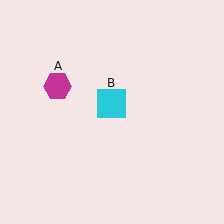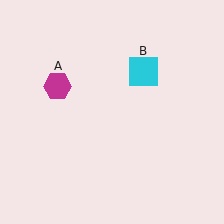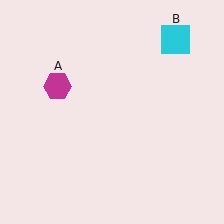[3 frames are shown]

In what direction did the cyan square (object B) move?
The cyan square (object B) moved up and to the right.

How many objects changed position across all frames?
1 object changed position: cyan square (object B).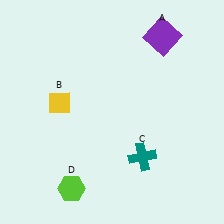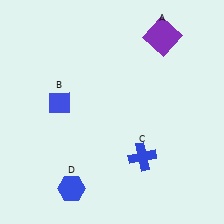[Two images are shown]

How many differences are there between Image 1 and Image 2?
There are 3 differences between the two images.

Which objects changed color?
B changed from yellow to blue. C changed from teal to blue. D changed from lime to blue.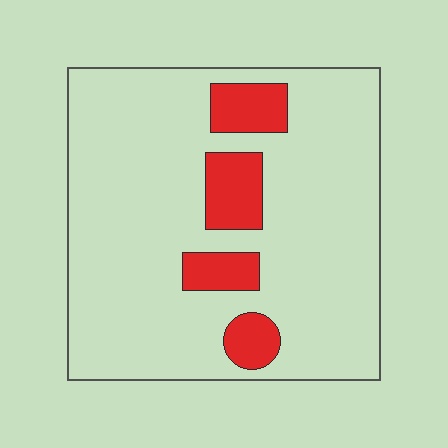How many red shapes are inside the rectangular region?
4.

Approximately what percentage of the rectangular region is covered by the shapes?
Approximately 15%.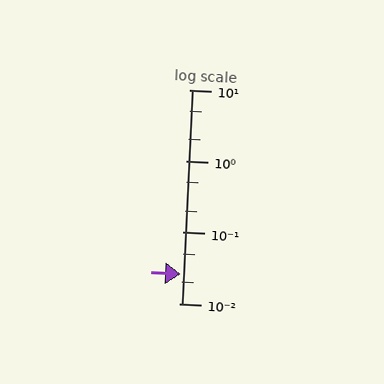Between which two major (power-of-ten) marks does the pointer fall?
The pointer is between 0.01 and 0.1.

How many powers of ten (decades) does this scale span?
The scale spans 3 decades, from 0.01 to 10.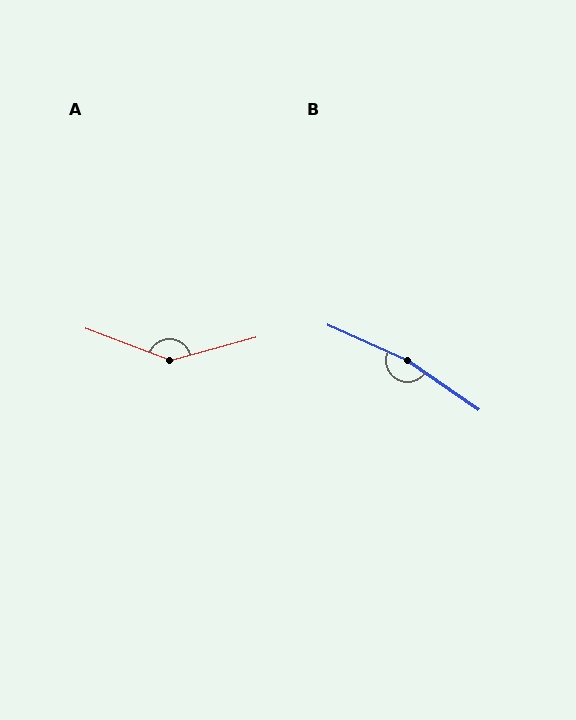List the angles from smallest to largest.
A (144°), B (170°).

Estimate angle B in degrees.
Approximately 170 degrees.